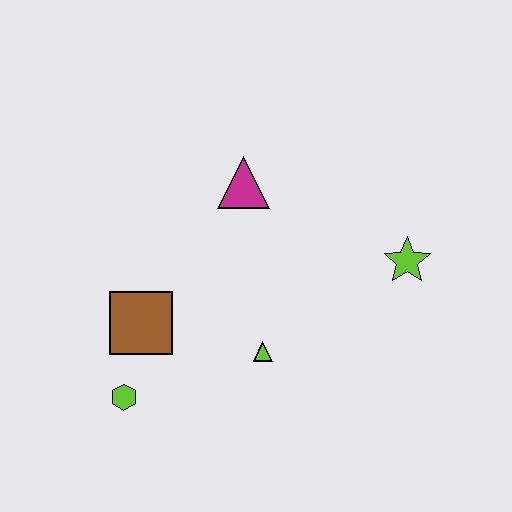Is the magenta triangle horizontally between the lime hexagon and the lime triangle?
Yes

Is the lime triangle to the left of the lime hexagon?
No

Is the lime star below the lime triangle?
No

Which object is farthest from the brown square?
The lime star is farthest from the brown square.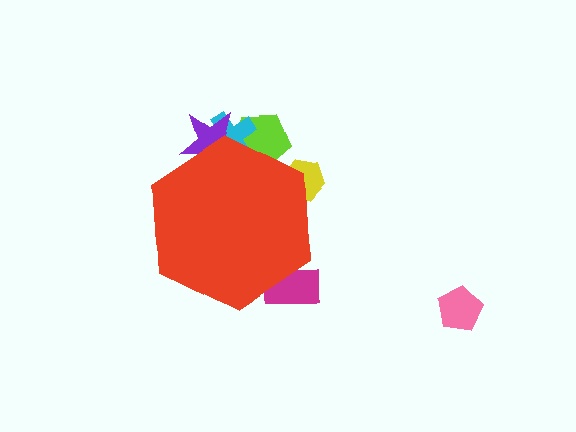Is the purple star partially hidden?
Yes, the purple star is partially hidden behind the red hexagon.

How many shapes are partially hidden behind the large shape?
5 shapes are partially hidden.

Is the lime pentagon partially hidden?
Yes, the lime pentagon is partially hidden behind the red hexagon.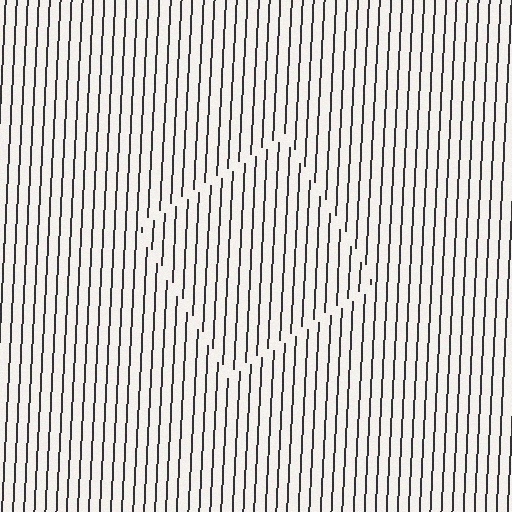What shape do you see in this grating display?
An illusory square. The interior of the shape contains the same grating, shifted by half a period — the contour is defined by the phase discontinuity where line-ends from the inner and outer gratings abut.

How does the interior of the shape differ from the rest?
The interior of the shape contains the same grating, shifted by half a period — the contour is defined by the phase discontinuity where line-ends from the inner and outer gratings abut.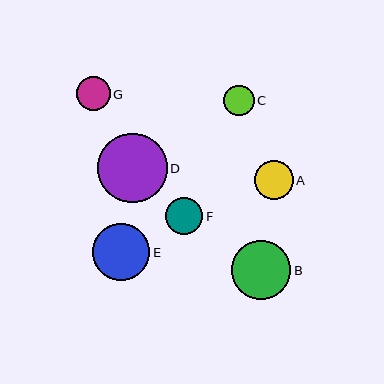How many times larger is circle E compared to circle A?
Circle E is approximately 1.5 times the size of circle A.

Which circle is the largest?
Circle D is the largest with a size of approximately 70 pixels.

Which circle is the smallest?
Circle C is the smallest with a size of approximately 31 pixels.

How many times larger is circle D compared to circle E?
Circle D is approximately 1.2 times the size of circle E.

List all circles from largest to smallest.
From largest to smallest: D, B, E, A, F, G, C.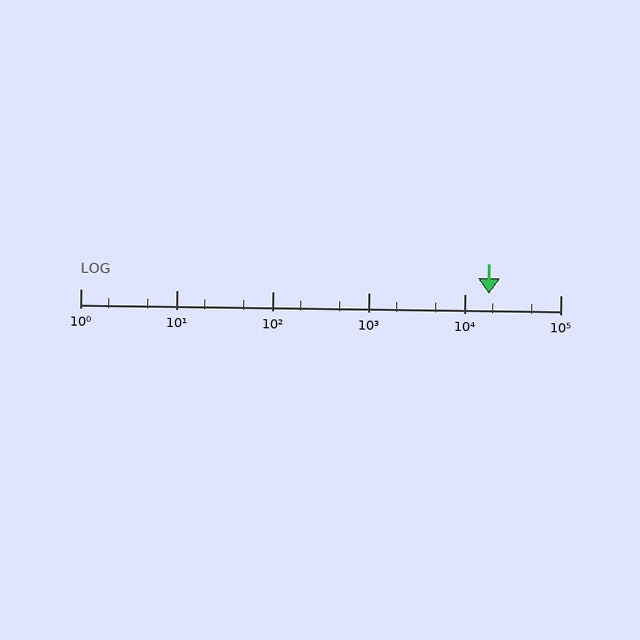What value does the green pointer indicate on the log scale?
The pointer indicates approximately 18000.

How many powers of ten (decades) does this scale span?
The scale spans 5 decades, from 1 to 100000.